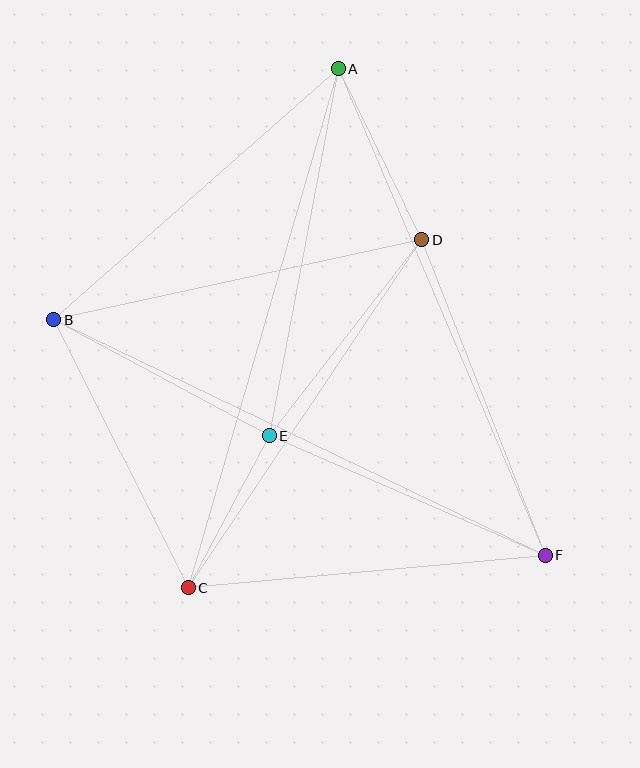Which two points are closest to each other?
Points C and E are closest to each other.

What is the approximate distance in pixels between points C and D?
The distance between C and D is approximately 419 pixels.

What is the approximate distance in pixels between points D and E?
The distance between D and E is approximately 249 pixels.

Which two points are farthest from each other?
Points B and F are farthest from each other.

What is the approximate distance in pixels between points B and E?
The distance between B and E is approximately 245 pixels.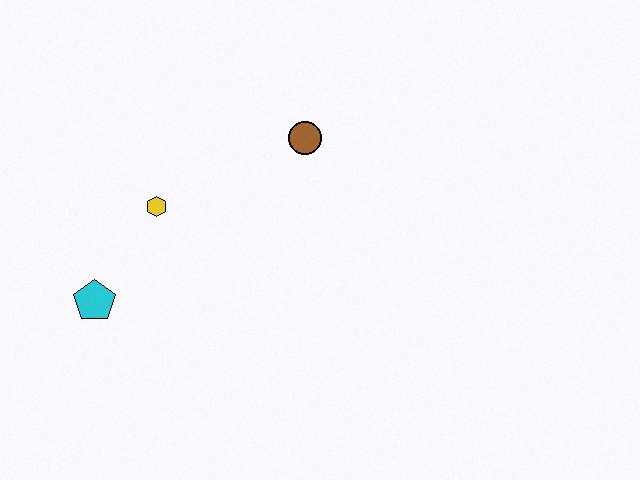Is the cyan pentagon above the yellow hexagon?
No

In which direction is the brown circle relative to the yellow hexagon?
The brown circle is to the right of the yellow hexagon.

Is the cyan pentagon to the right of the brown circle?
No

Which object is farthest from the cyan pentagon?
The brown circle is farthest from the cyan pentagon.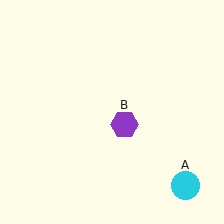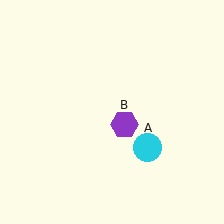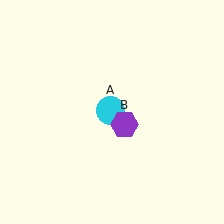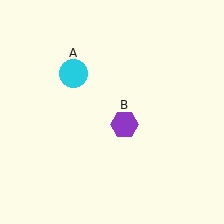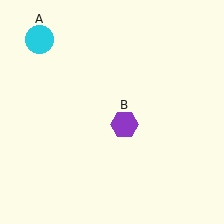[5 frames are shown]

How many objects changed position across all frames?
1 object changed position: cyan circle (object A).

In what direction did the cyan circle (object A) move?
The cyan circle (object A) moved up and to the left.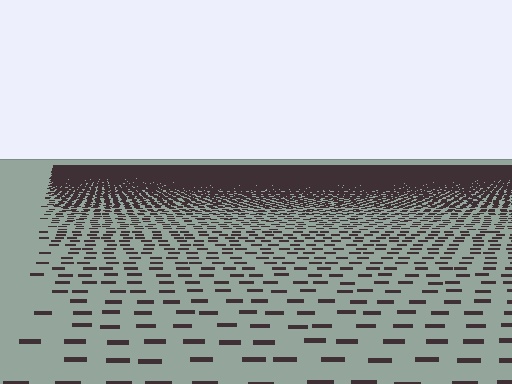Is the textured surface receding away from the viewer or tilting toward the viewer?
The surface is receding away from the viewer. Texture elements get smaller and denser toward the top.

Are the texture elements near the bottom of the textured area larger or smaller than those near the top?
Larger. Near the bottom, elements are closer to the viewer and appear at a bigger on-screen size.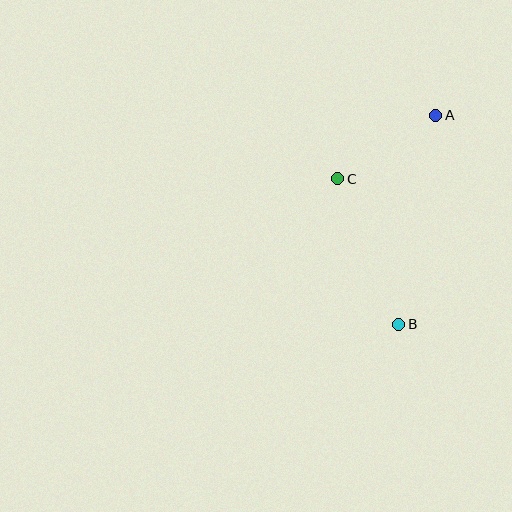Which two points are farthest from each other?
Points A and B are farthest from each other.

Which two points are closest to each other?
Points A and C are closest to each other.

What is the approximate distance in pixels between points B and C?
The distance between B and C is approximately 158 pixels.